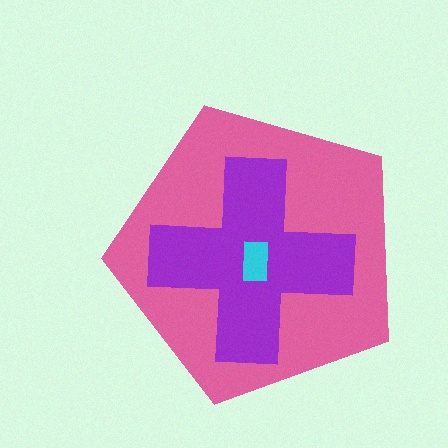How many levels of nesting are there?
3.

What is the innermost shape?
The cyan rectangle.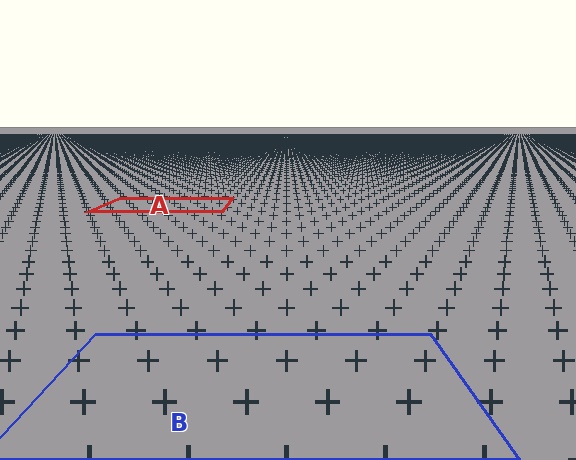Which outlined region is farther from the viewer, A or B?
Region A is farther from the viewer — the texture elements inside it appear smaller and more densely packed.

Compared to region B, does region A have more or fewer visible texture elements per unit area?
Region A has more texture elements per unit area — they are packed more densely because it is farther away.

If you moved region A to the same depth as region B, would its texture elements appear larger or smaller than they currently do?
They would appear larger. At a closer depth, the same texture elements are projected at a bigger on-screen size.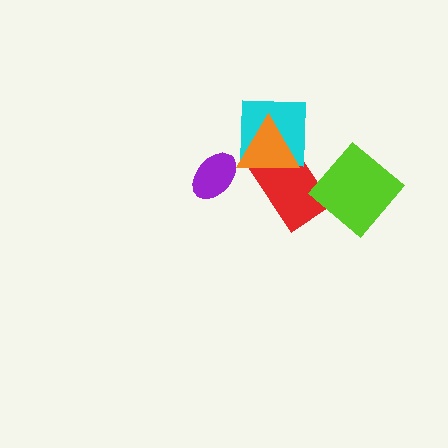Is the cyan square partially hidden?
Yes, it is partially covered by another shape.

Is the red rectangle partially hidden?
Yes, it is partially covered by another shape.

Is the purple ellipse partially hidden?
No, no other shape covers it.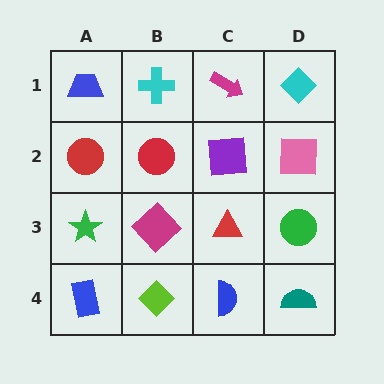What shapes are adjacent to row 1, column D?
A pink square (row 2, column D), a magenta arrow (row 1, column C).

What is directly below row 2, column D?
A green circle.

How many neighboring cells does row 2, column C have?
4.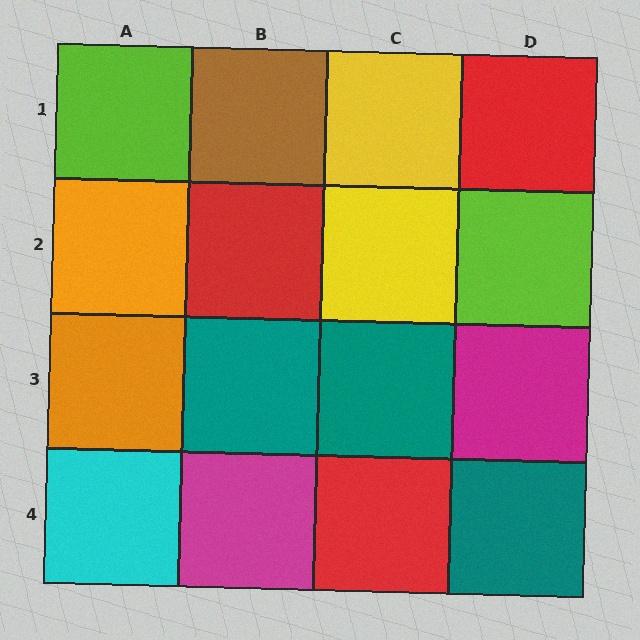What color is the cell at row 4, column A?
Cyan.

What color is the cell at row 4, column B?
Magenta.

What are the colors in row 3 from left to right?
Orange, teal, teal, magenta.